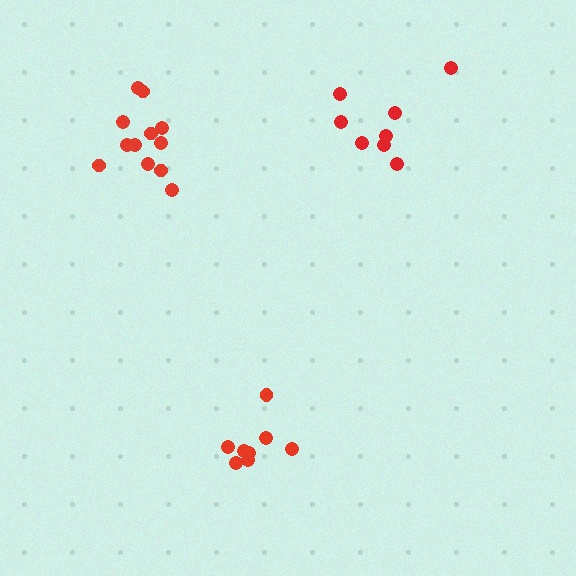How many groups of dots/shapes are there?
There are 3 groups.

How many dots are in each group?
Group 1: 8 dots, Group 2: 8 dots, Group 3: 12 dots (28 total).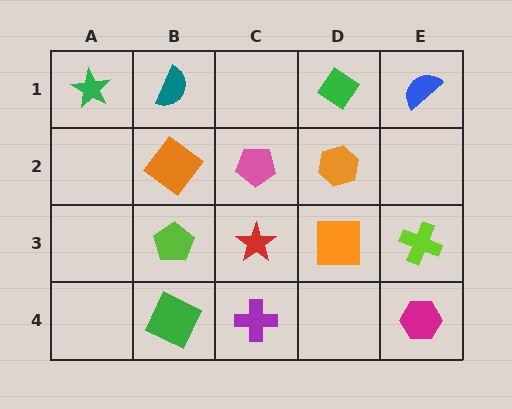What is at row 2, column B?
An orange diamond.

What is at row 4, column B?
A green square.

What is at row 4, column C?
A purple cross.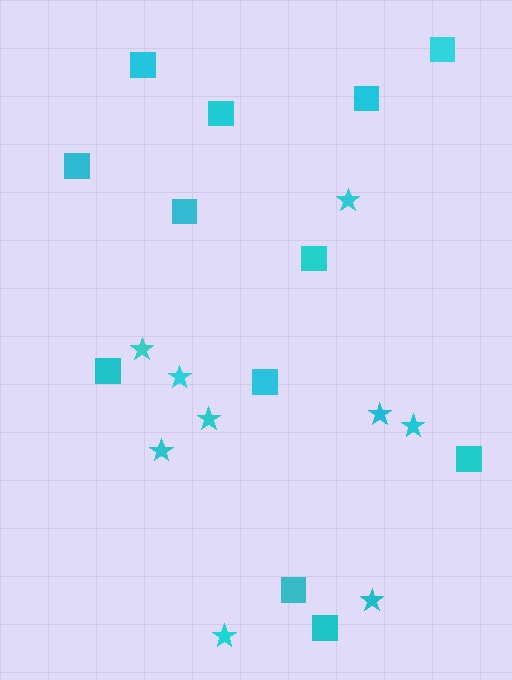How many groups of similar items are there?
There are 2 groups: one group of stars (9) and one group of squares (12).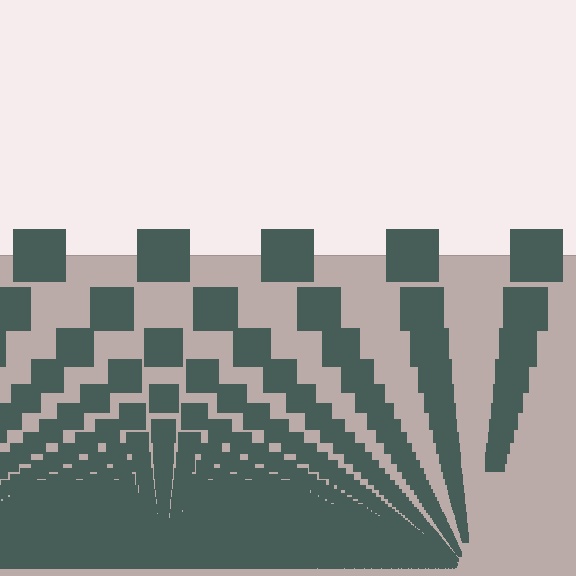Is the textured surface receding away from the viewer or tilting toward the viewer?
The surface appears to tilt toward the viewer. Texture elements get larger and sparser toward the top.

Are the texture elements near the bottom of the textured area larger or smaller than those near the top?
Smaller. The gradient is inverted — elements near the bottom are smaller and denser.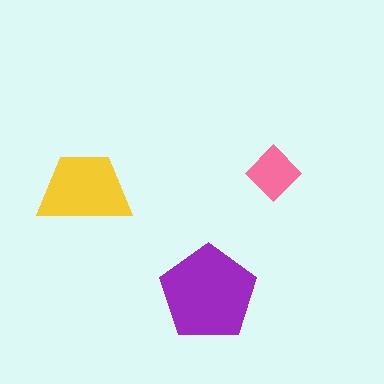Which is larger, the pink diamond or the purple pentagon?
The purple pentagon.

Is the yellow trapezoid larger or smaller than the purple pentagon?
Smaller.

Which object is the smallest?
The pink diamond.